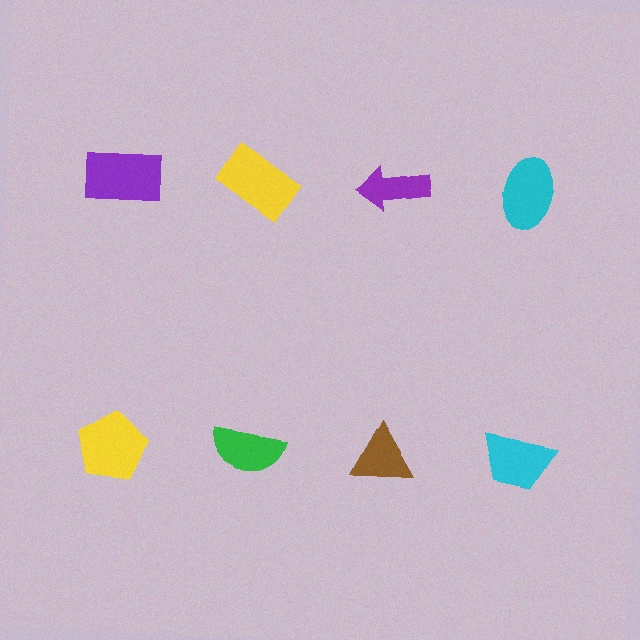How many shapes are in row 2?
4 shapes.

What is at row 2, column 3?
A brown triangle.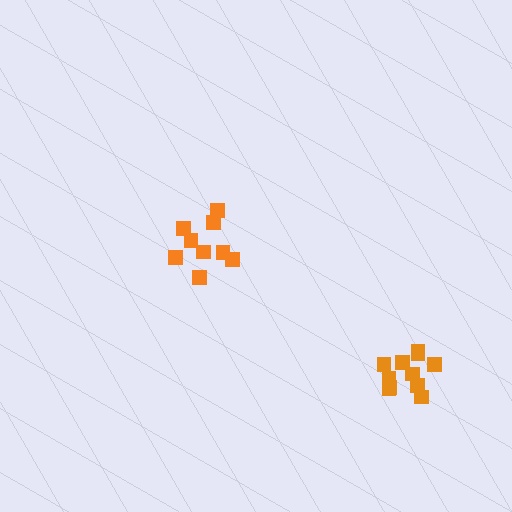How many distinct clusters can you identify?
There are 2 distinct clusters.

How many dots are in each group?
Group 1: 9 dots, Group 2: 11 dots (20 total).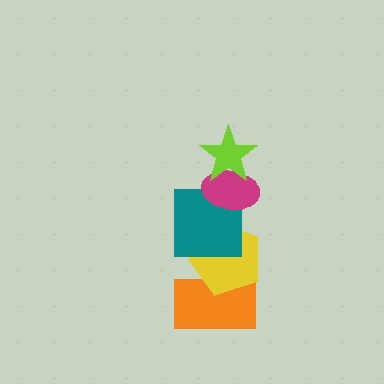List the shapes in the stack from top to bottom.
From top to bottom: the lime star, the magenta ellipse, the teal square, the yellow pentagon, the orange rectangle.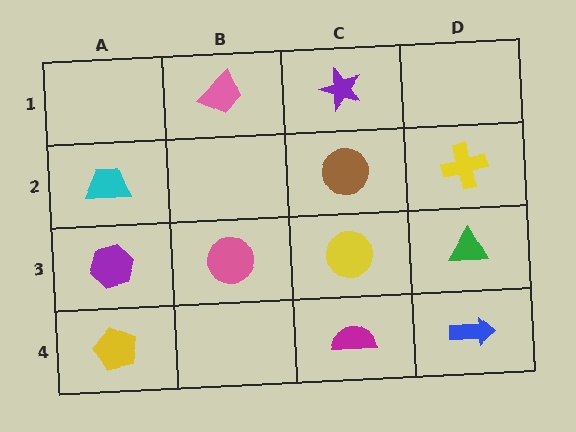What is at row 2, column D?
A yellow cross.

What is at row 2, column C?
A brown circle.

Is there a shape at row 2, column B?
No, that cell is empty.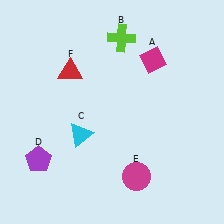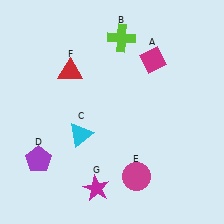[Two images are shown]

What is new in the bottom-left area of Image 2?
A magenta star (G) was added in the bottom-left area of Image 2.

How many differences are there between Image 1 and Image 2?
There is 1 difference between the two images.